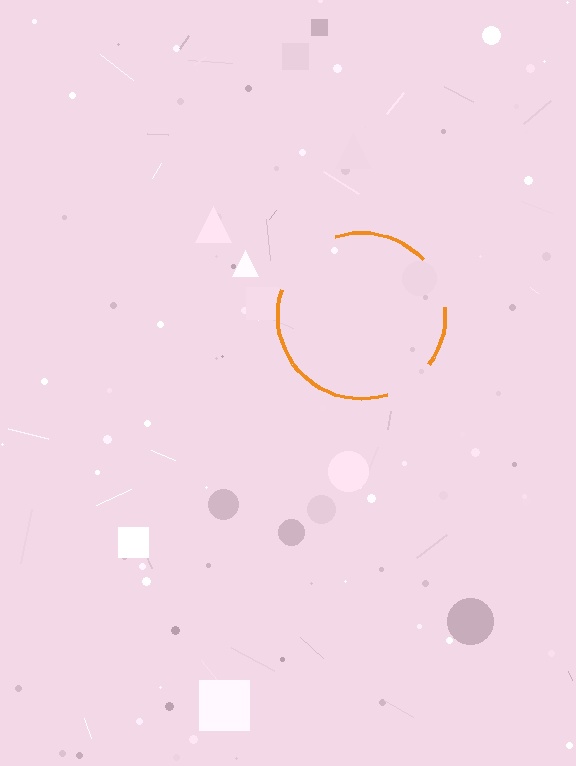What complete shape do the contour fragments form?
The contour fragments form a circle.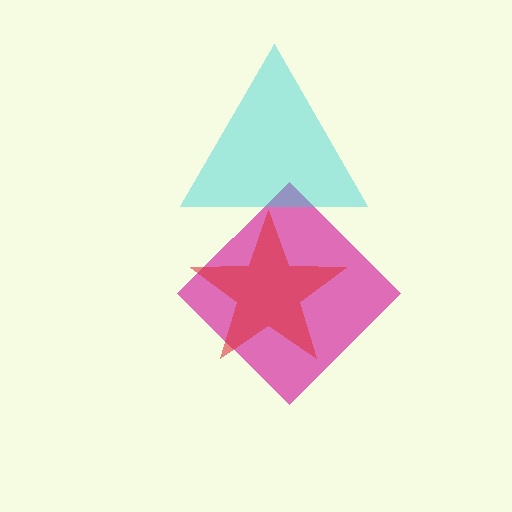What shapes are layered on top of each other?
The layered shapes are: a magenta diamond, a cyan triangle, a red star.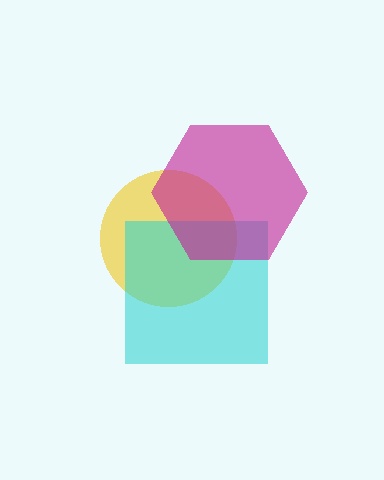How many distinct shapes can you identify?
There are 3 distinct shapes: a yellow circle, a cyan square, a magenta hexagon.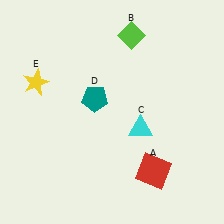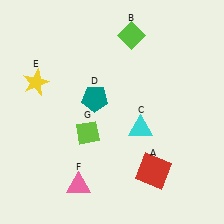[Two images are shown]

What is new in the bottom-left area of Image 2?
A pink triangle (F) was added in the bottom-left area of Image 2.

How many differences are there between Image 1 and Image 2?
There are 2 differences between the two images.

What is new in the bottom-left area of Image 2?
A lime diamond (G) was added in the bottom-left area of Image 2.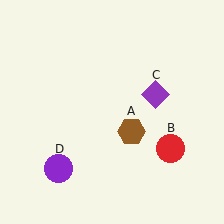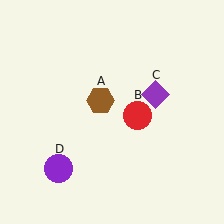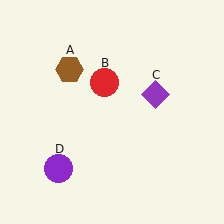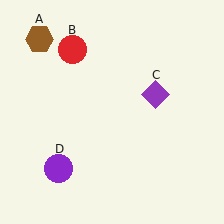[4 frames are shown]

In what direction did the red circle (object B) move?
The red circle (object B) moved up and to the left.